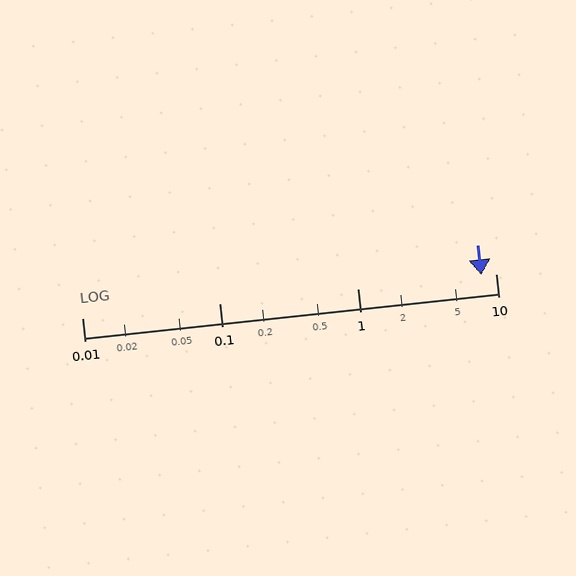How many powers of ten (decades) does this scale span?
The scale spans 3 decades, from 0.01 to 10.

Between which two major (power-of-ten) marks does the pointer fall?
The pointer is between 1 and 10.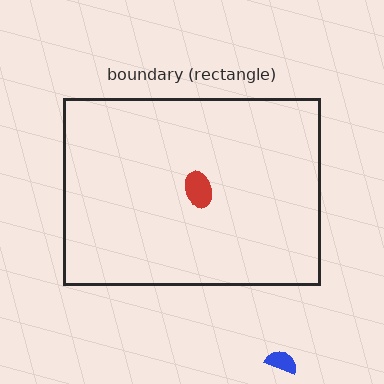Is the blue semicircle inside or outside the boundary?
Outside.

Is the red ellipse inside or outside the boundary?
Inside.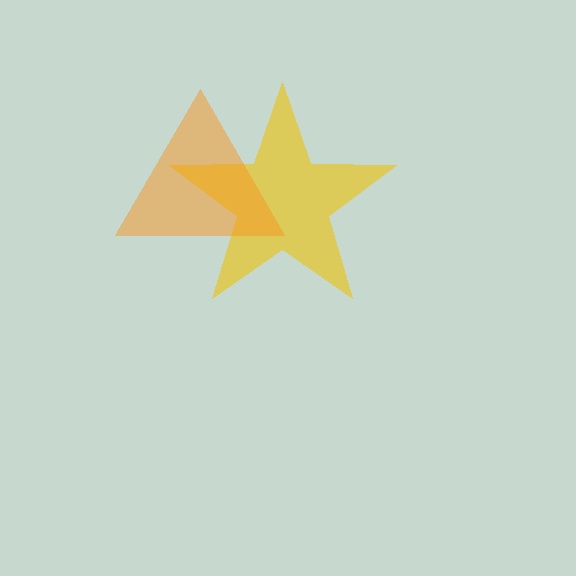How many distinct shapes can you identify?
There are 2 distinct shapes: a yellow star, an orange triangle.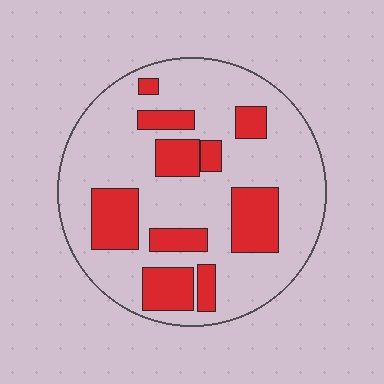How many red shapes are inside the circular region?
10.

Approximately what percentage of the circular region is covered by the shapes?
Approximately 30%.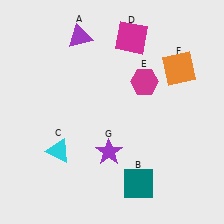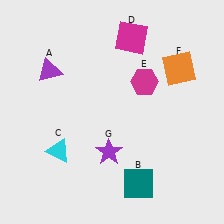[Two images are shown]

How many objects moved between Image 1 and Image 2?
1 object moved between the two images.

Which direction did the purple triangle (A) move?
The purple triangle (A) moved down.